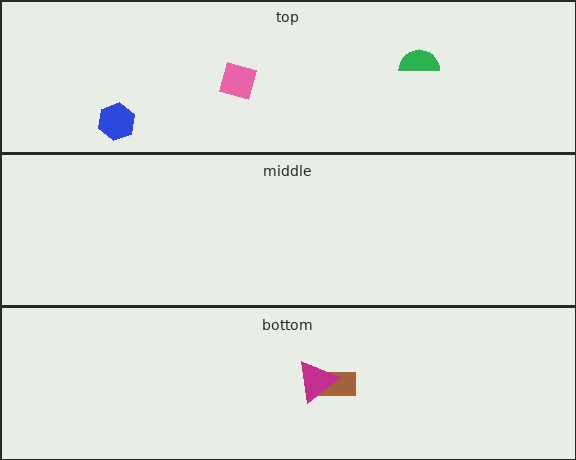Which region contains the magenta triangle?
The bottom region.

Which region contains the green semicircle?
The top region.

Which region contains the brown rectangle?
The bottom region.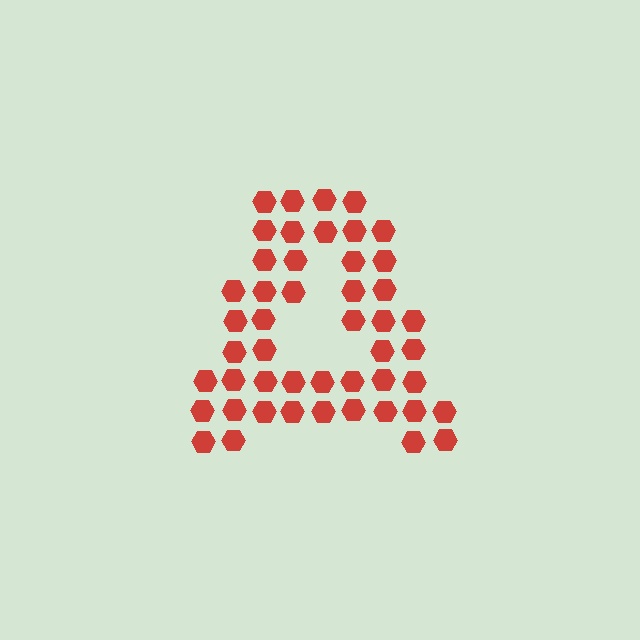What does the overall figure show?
The overall figure shows the letter A.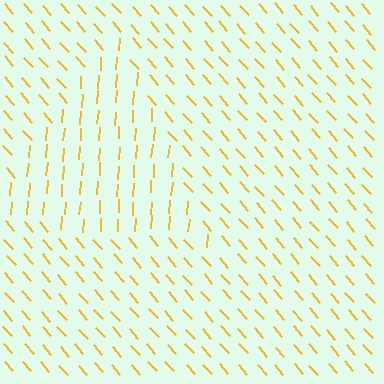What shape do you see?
I see a triangle.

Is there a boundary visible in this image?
Yes, there is a texture boundary formed by a change in line orientation.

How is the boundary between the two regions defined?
The boundary is defined purely by a change in line orientation (approximately 45 degrees difference). All lines are the same color and thickness.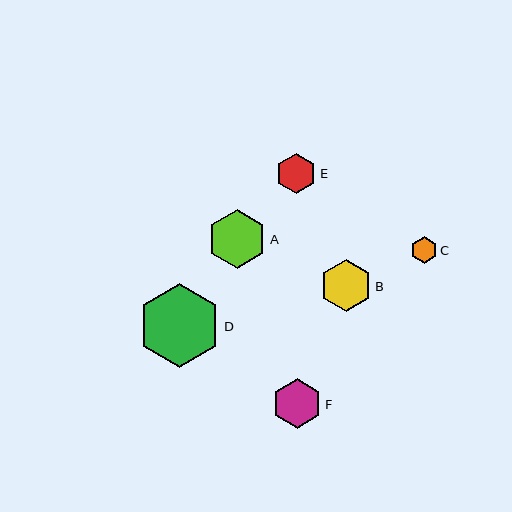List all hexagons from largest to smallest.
From largest to smallest: D, A, B, F, E, C.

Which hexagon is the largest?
Hexagon D is the largest with a size of approximately 83 pixels.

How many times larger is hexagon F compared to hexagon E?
Hexagon F is approximately 1.2 times the size of hexagon E.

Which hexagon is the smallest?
Hexagon C is the smallest with a size of approximately 27 pixels.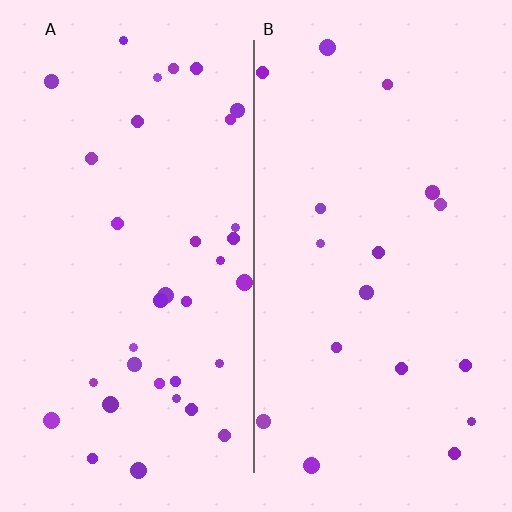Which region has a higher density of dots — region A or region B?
A (the left).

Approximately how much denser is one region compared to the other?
Approximately 2.0× — region A over region B.